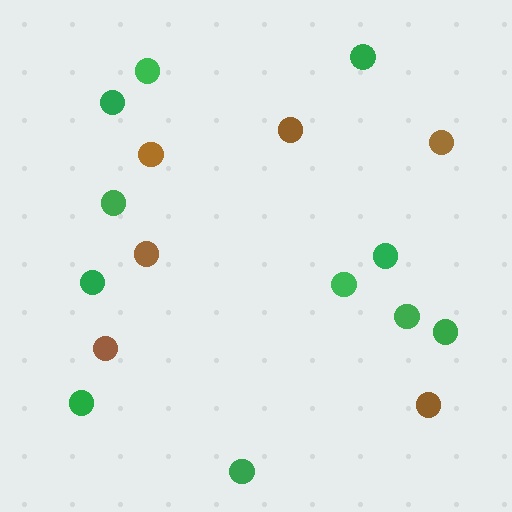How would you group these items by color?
There are 2 groups: one group of brown circles (6) and one group of green circles (11).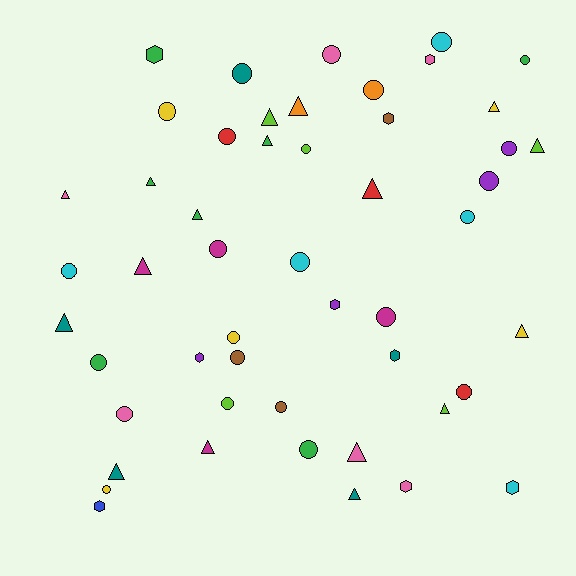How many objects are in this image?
There are 50 objects.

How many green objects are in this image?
There are 7 green objects.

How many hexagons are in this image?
There are 9 hexagons.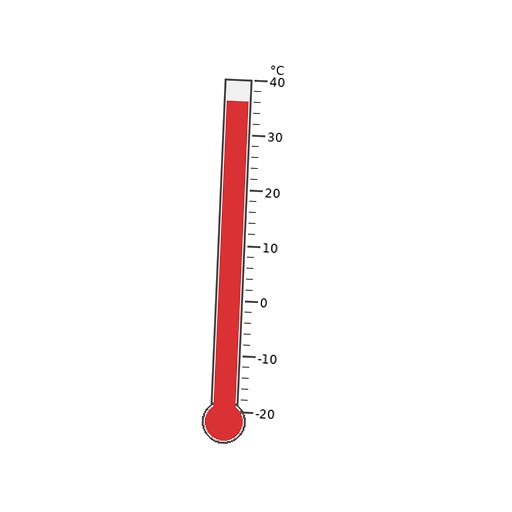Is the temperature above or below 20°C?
The temperature is above 20°C.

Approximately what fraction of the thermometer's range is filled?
The thermometer is filled to approximately 95% of its range.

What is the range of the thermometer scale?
The thermometer scale ranges from -20°C to 40°C.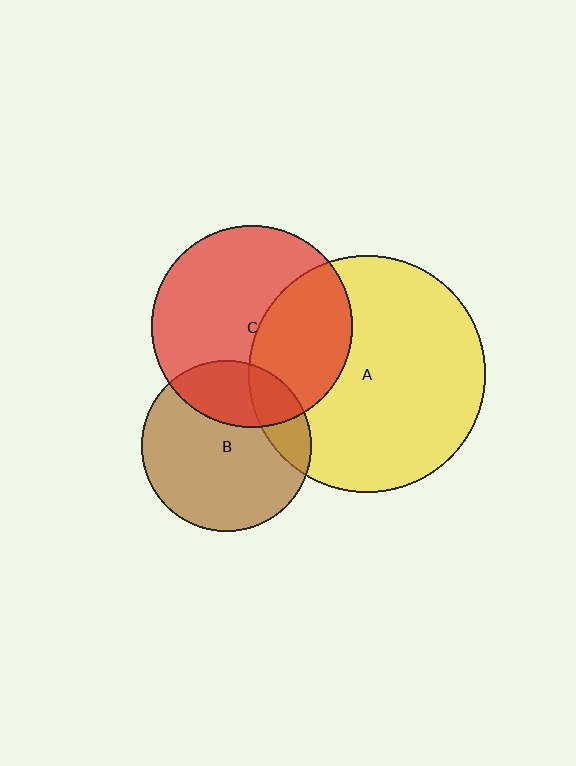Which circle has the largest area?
Circle A (yellow).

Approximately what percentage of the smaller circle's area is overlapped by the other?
Approximately 35%.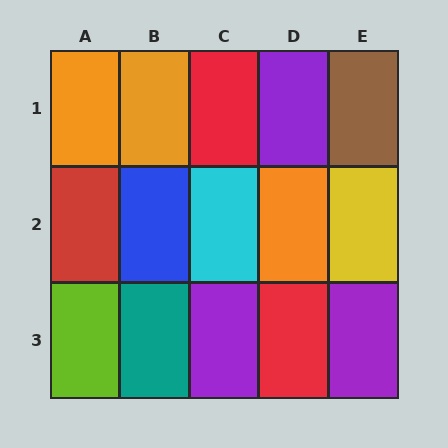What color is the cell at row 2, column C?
Cyan.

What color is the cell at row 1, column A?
Orange.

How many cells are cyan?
1 cell is cyan.